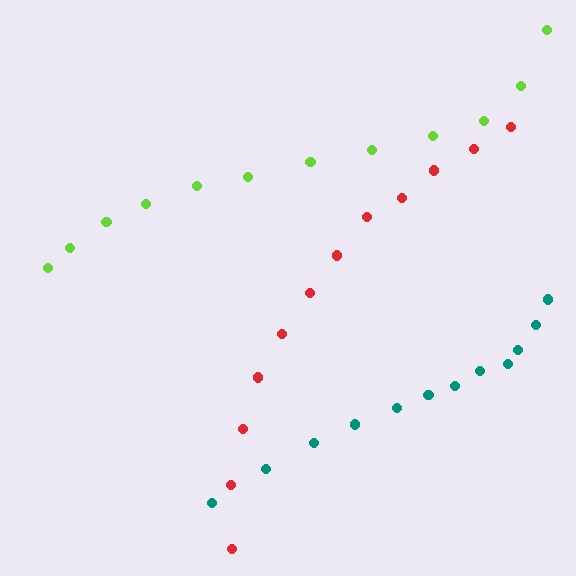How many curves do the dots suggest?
There are 3 distinct paths.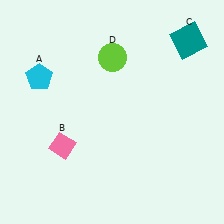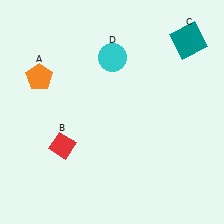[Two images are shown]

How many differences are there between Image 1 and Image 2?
There are 3 differences between the two images.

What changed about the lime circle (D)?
In Image 1, D is lime. In Image 2, it changed to cyan.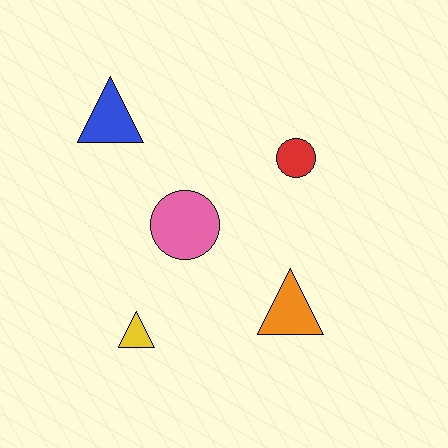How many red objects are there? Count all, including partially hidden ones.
There is 1 red object.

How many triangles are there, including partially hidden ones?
There are 3 triangles.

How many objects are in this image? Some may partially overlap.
There are 5 objects.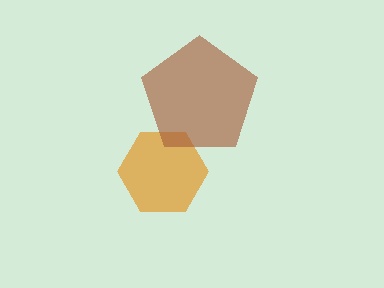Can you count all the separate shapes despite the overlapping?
Yes, there are 2 separate shapes.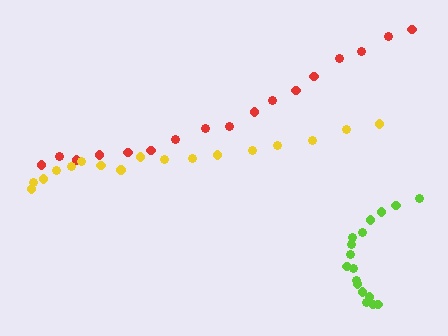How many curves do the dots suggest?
There are 3 distinct paths.